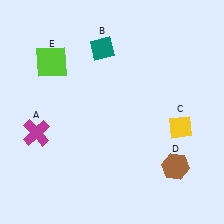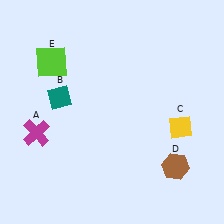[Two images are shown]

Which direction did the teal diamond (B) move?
The teal diamond (B) moved down.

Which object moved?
The teal diamond (B) moved down.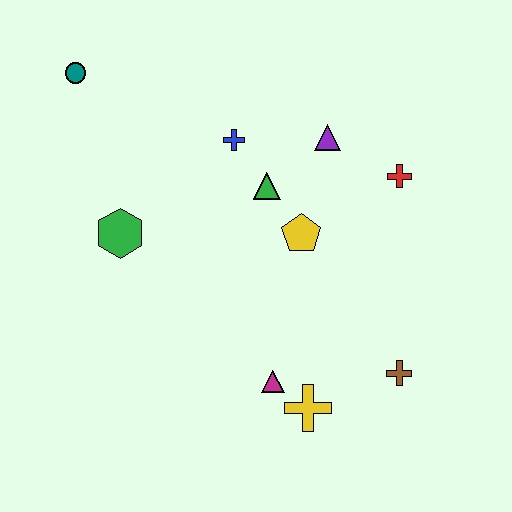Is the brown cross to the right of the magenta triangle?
Yes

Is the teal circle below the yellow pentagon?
No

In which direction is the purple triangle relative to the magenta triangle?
The purple triangle is above the magenta triangle.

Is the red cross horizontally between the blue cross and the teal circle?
No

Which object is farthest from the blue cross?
The brown cross is farthest from the blue cross.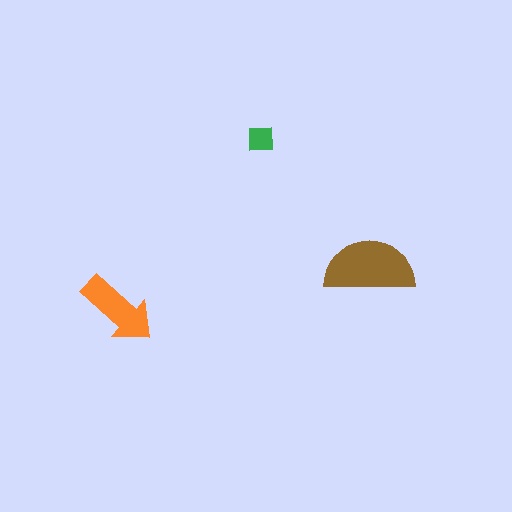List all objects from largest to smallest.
The brown semicircle, the orange arrow, the green square.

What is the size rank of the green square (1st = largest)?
3rd.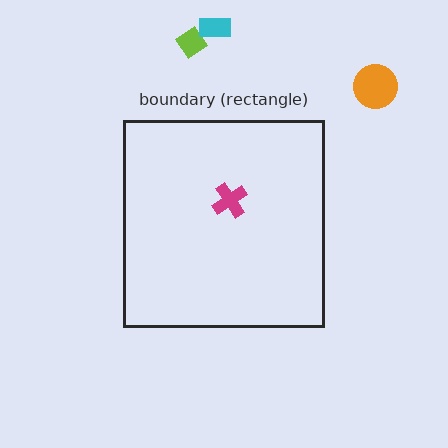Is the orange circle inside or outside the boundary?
Outside.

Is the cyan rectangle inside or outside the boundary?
Outside.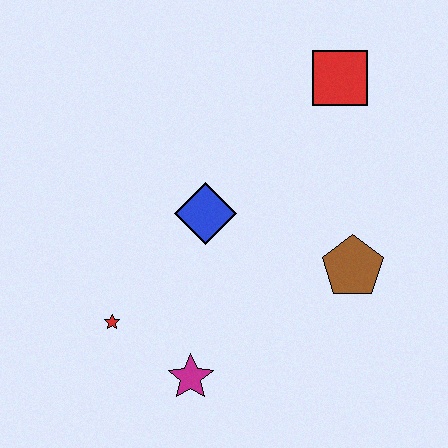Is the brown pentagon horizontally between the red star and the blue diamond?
No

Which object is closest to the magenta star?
The red star is closest to the magenta star.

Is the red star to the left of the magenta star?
Yes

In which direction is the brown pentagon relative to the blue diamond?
The brown pentagon is to the right of the blue diamond.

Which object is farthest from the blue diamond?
The red square is farthest from the blue diamond.